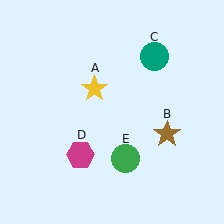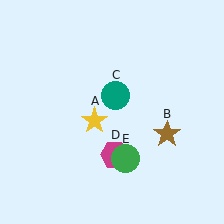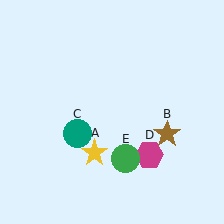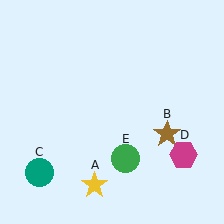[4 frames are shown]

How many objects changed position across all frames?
3 objects changed position: yellow star (object A), teal circle (object C), magenta hexagon (object D).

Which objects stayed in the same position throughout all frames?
Brown star (object B) and green circle (object E) remained stationary.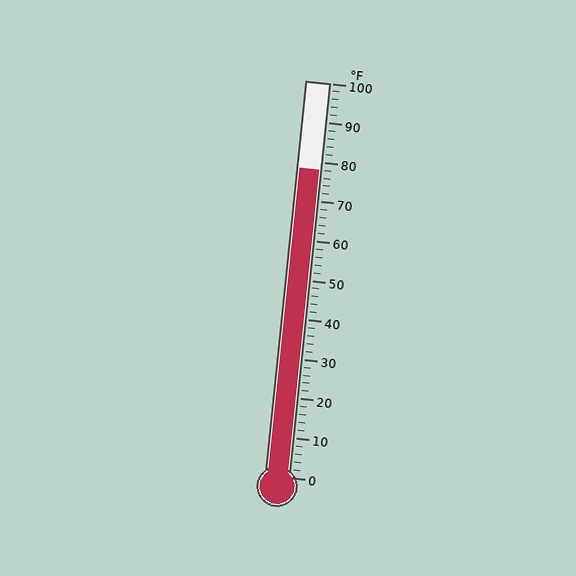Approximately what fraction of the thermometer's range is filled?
The thermometer is filled to approximately 80% of its range.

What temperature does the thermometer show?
The thermometer shows approximately 78°F.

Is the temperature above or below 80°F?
The temperature is below 80°F.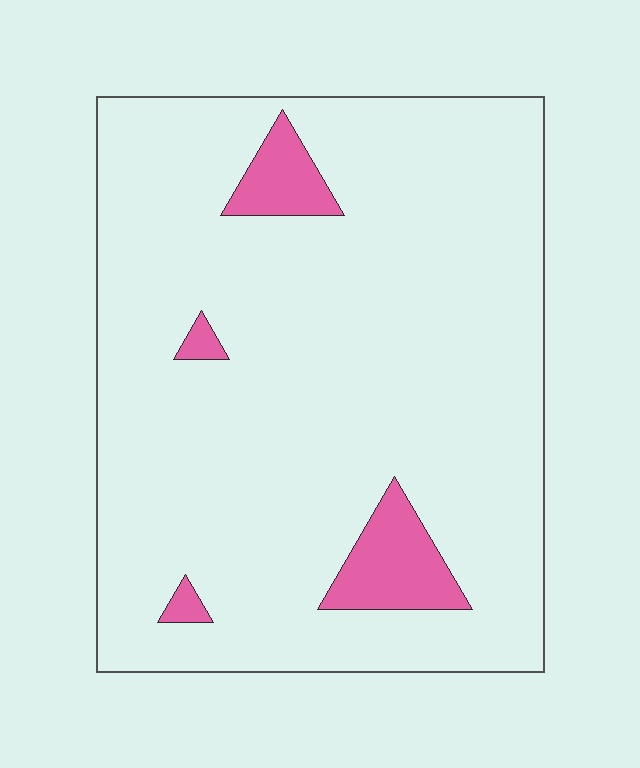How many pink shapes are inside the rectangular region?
4.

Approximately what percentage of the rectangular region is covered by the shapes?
Approximately 10%.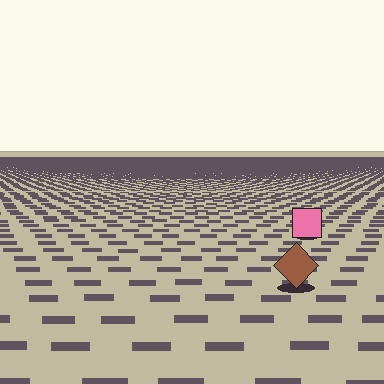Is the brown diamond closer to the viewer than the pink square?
Yes. The brown diamond is closer — you can tell from the texture gradient: the ground texture is coarser near it.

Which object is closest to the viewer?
The brown diamond is closest. The texture marks near it are larger and more spread out.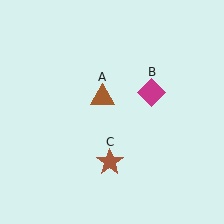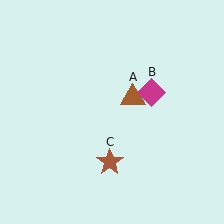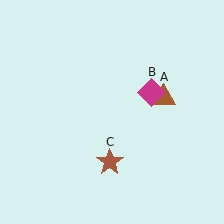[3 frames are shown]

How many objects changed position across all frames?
1 object changed position: brown triangle (object A).